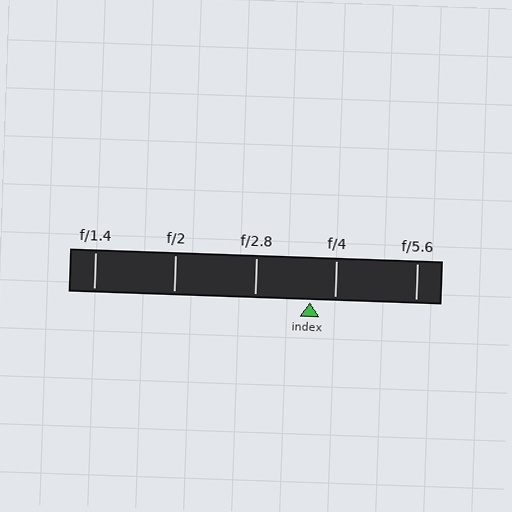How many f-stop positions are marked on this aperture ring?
There are 5 f-stop positions marked.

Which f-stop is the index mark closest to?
The index mark is closest to f/4.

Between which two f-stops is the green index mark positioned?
The index mark is between f/2.8 and f/4.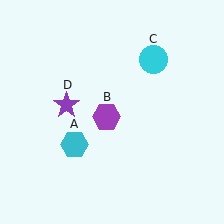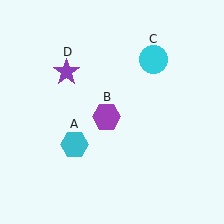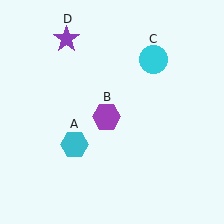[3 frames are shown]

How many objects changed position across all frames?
1 object changed position: purple star (object D).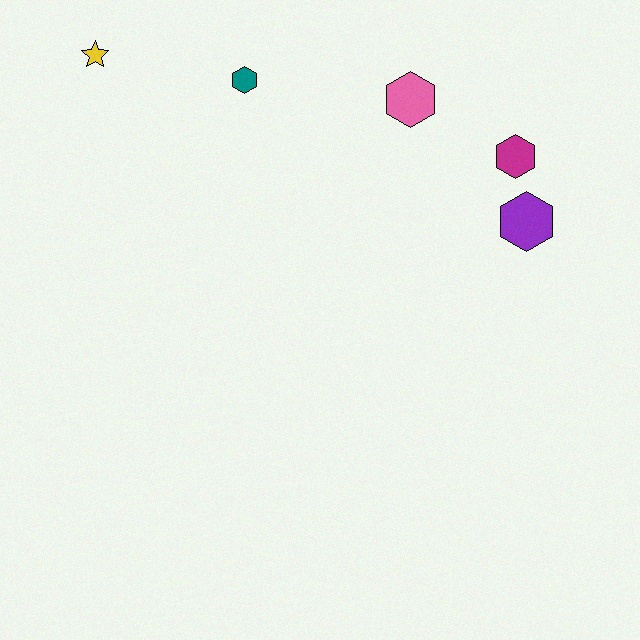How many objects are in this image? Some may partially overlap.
There are 5 objects.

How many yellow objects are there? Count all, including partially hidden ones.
There is 1 yellow object.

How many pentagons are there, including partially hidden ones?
There are no pentagons.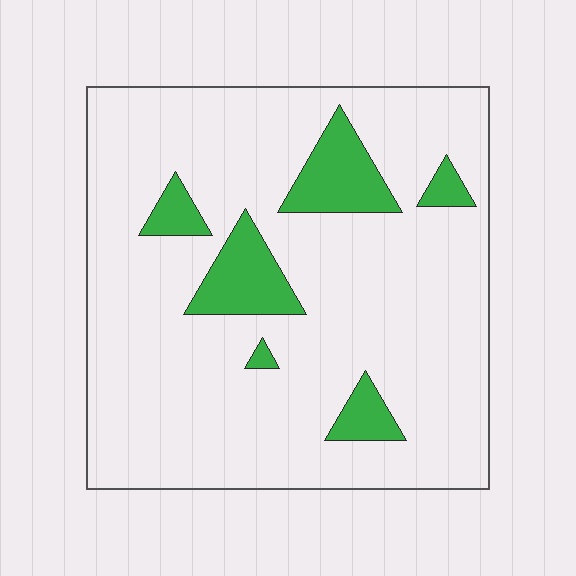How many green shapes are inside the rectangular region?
6.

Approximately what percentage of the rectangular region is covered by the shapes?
Approximately 15%.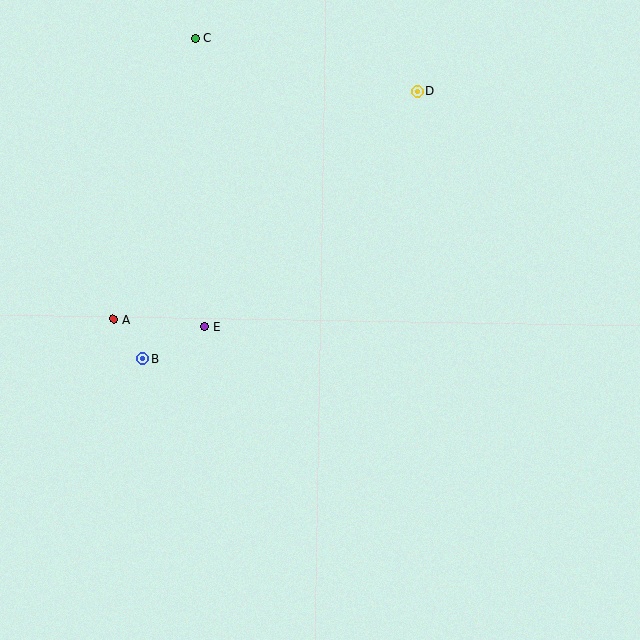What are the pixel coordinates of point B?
Point B is at (143, 359).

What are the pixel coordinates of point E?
Point E is at (204, 327).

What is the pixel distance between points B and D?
The distance between B and D is 383 pixels.